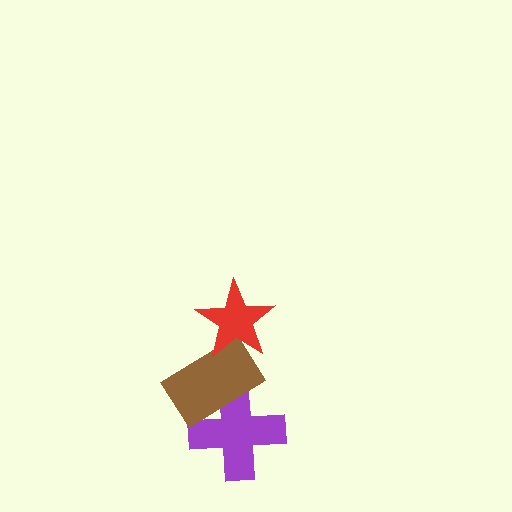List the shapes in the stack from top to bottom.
From top to bottom: the red star, the brown rectangle, the purple cross.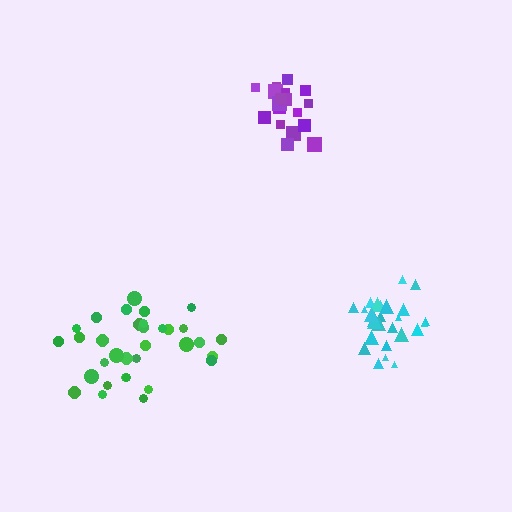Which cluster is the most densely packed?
Cyan.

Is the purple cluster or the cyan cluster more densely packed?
Cyan.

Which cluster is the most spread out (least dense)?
Green.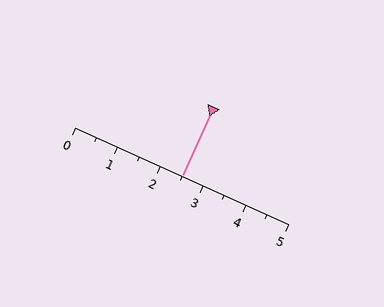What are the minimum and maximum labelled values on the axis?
The axis runs from 0 to 5.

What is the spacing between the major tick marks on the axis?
The major ticks are spaced 1 apart.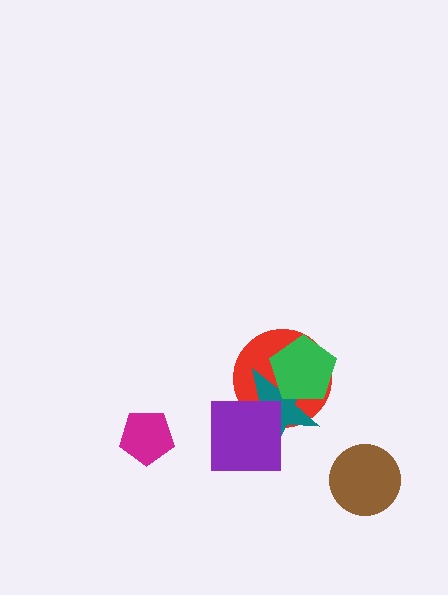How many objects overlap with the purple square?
2 objects overlap with the purple square.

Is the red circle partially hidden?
Yes, it is partially covered by another shape.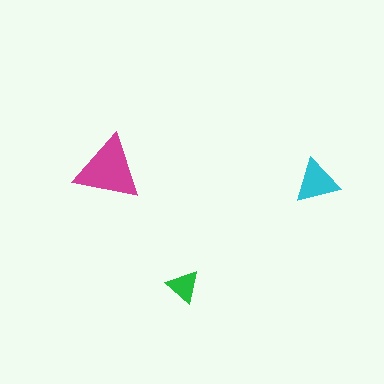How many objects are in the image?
There are 3 objects in the image.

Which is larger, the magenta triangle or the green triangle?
The magenta one.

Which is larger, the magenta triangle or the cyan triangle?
The magenta one.